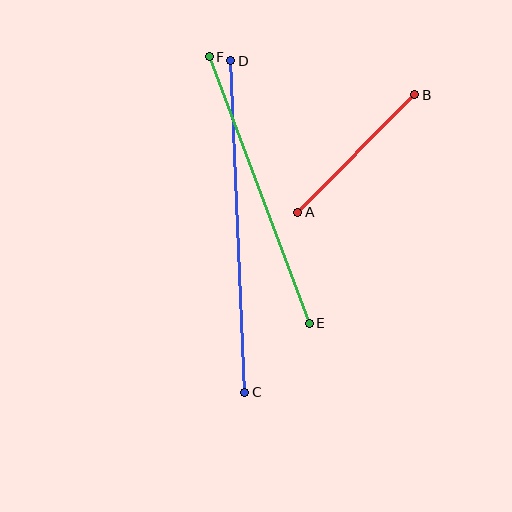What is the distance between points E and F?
The distance is approximately 284 pixels.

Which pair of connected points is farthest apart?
Points C and D are farthest apart.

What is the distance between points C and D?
The distance is approximately 332 pixels.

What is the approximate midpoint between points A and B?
The midpoint is at approximately (356, 153) pixels.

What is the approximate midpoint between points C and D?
The midpoint is at approximately (238, 227) pixels.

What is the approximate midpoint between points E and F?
The midpoint is at approximately (259, 190) pixels.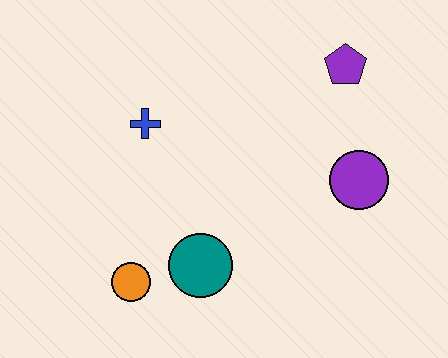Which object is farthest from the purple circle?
The orange circle is farthest from the purple circle.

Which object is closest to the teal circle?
The orange circle is closest to the teal circle.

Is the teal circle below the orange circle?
No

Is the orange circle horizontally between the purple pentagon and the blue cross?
No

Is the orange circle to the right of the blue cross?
No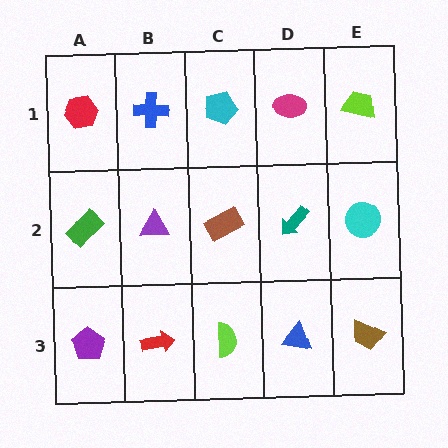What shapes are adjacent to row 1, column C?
A brown rectangle (row 2, column C), a blue cross (row 1, column B), a magenta ellipse (row 1, column D).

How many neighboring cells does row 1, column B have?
3.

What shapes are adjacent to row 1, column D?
A teal arrow (row 2, column D), a cyan pentagon (row 1, column C), a lime trapezoid (row 1, column E).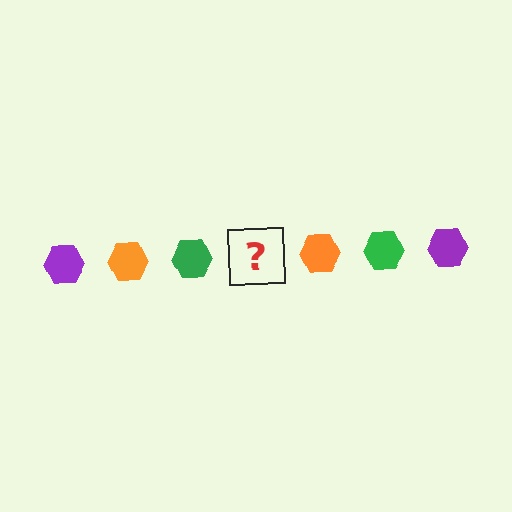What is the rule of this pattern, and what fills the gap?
The rule is that the pattern cycles through purple, orange, green hexagons. The gap should be filled with a purple hexagon.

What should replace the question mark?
The question mark should be replaced with a purple hexagon.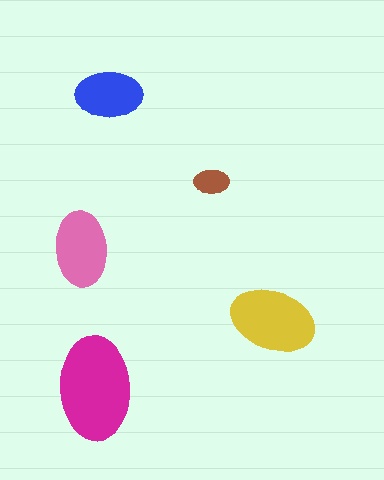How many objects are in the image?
There are 5 objects in the image.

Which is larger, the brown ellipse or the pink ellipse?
The pink one.